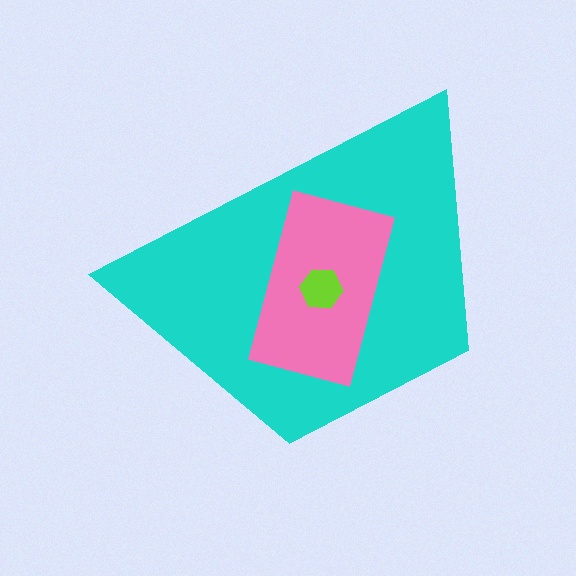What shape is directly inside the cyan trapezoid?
The pink rectangle.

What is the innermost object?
The lime hexagon.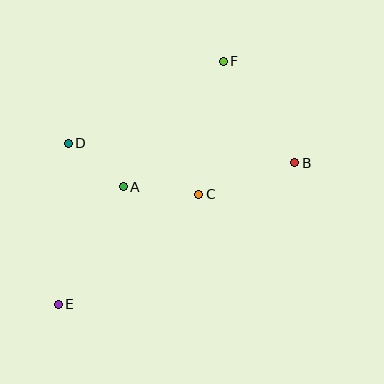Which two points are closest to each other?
Points A and D are closest to each other.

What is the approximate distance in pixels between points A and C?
The distance between A and C is approximately 76 pixels.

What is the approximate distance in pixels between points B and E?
The distance between B and E is approximately 276 pixels.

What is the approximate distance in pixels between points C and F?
The distance between C and F is approximately 135 pixels.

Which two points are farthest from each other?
Points E and F are farthest from each other.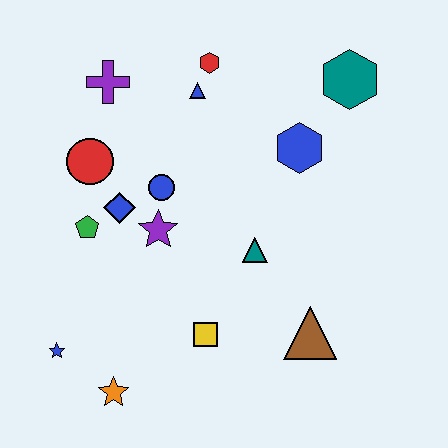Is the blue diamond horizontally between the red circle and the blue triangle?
Yes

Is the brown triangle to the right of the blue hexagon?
Yes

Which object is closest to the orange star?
The blue star is closest to the orange star.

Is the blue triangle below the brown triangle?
No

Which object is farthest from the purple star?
The teal hexagon is farthest from the purple star.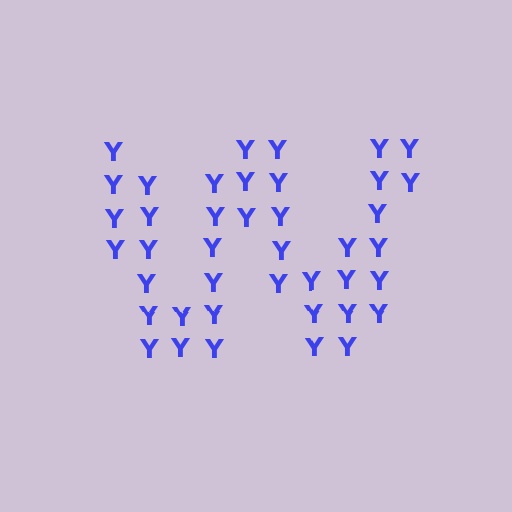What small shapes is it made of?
It is made of small letter Y's.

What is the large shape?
The large shape is the letter W.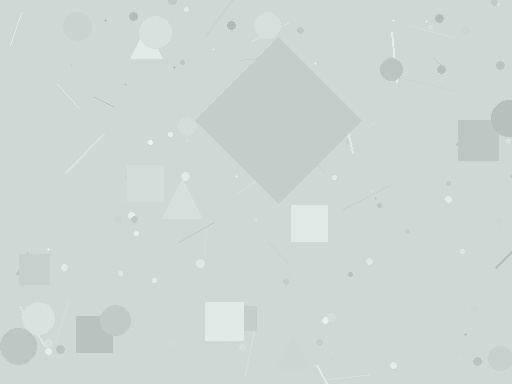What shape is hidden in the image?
A diamond is hidden in the image.